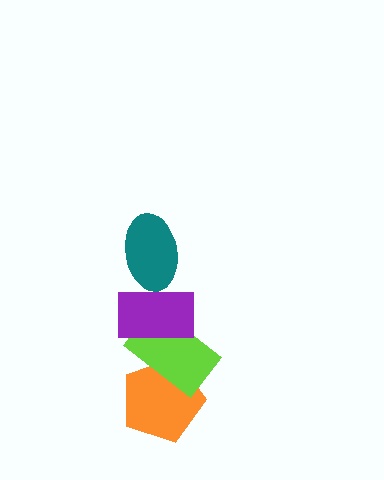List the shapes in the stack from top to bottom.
From top to bottom: the teal ellipse, the purple rectangle, the lime rectangle, the orange pentagon.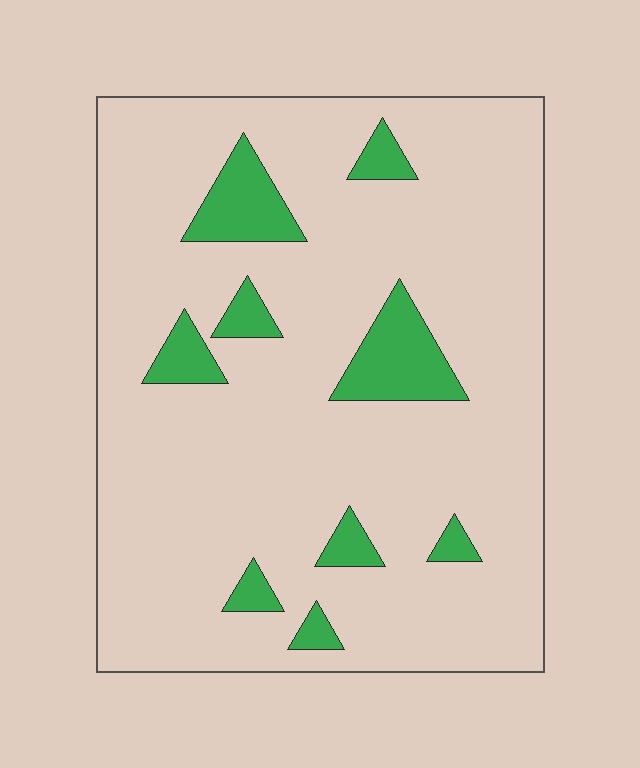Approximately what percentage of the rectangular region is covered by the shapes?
Approximately 10%.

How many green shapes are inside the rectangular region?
9.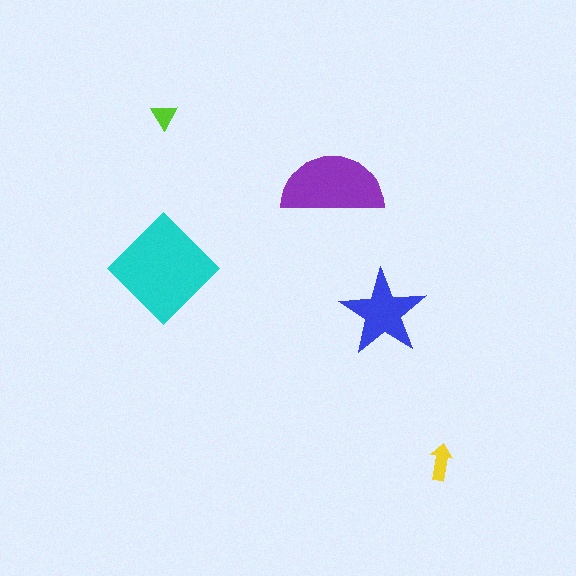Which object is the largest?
The cyan diamond.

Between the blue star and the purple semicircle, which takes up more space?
The purple semicircle.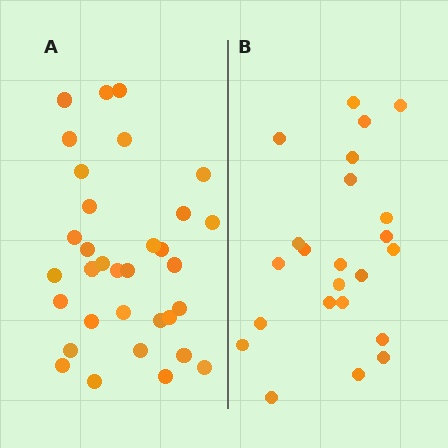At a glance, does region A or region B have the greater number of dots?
Region A (the left region) has more dots.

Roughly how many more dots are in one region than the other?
Region A has roughly 10 or so more dots than region B.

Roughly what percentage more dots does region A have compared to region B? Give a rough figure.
About 45% more.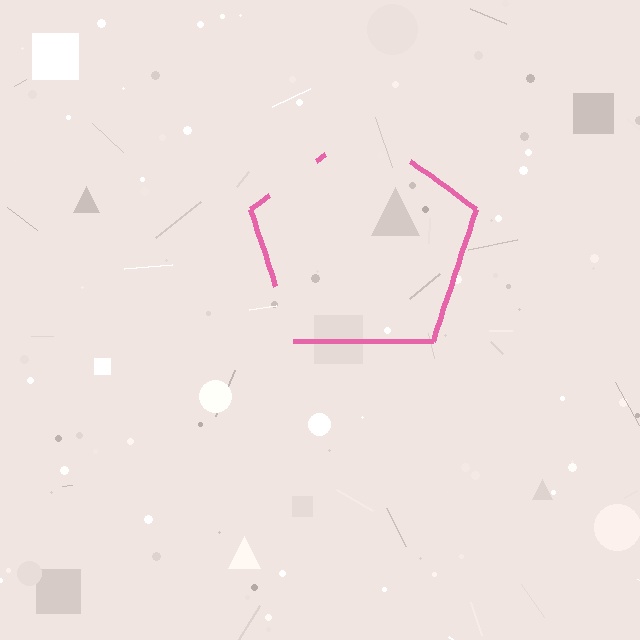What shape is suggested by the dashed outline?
The dashed outline suggests a pentagon.